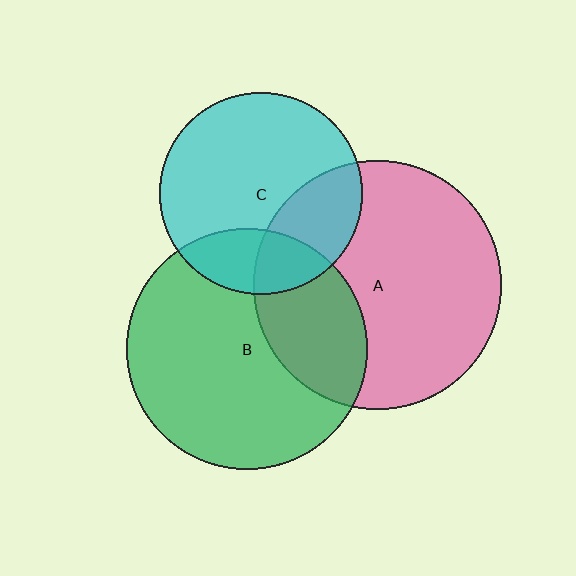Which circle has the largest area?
Circle A (pink).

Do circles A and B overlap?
Yes.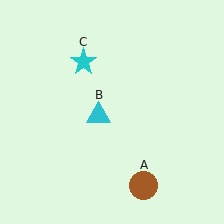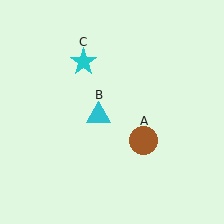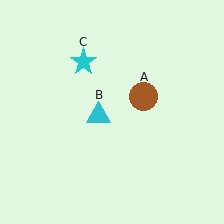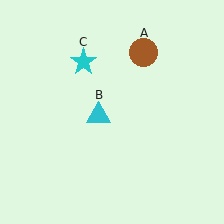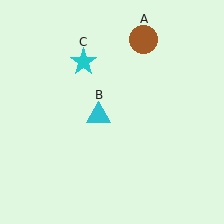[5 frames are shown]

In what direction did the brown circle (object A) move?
The brown circle (object A) moved up.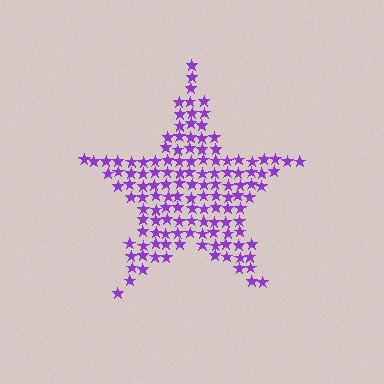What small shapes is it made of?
It is made of small stars.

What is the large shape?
The large shape is a star.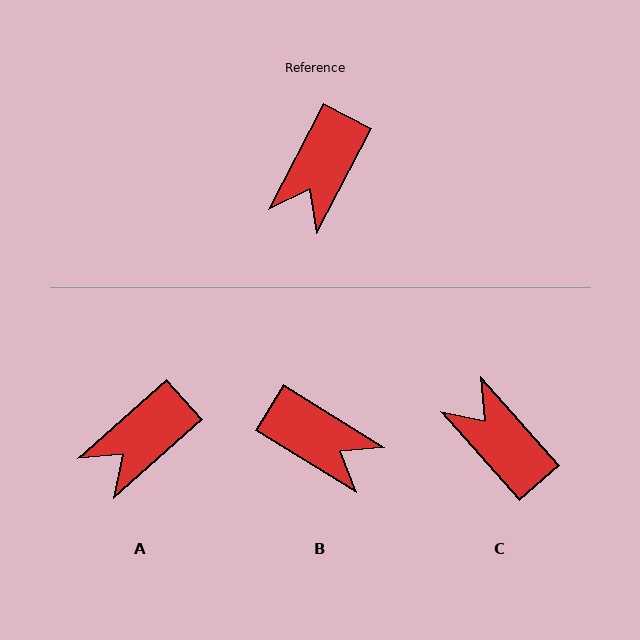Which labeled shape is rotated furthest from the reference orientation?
C, about 111 degrees away.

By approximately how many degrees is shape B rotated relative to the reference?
Approximately 86 degrees counter-clockwise.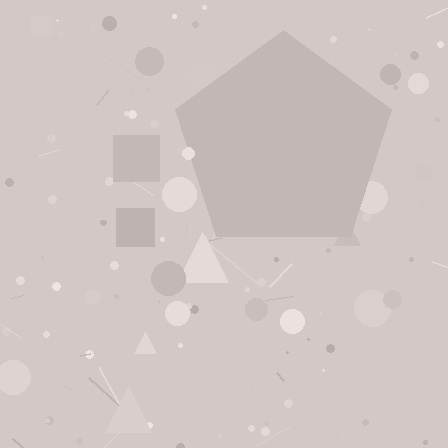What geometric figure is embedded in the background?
A pentagon is embedded in the background.